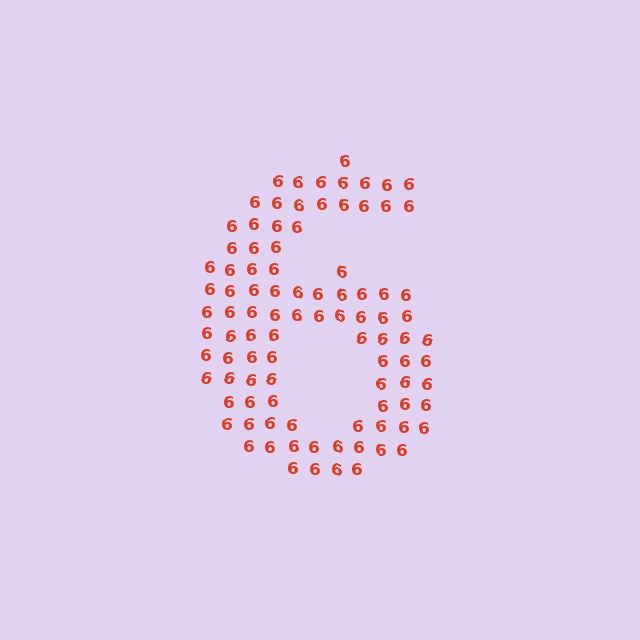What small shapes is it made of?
It is made of small digit 6's.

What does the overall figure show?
The overall figure shows the digit 6.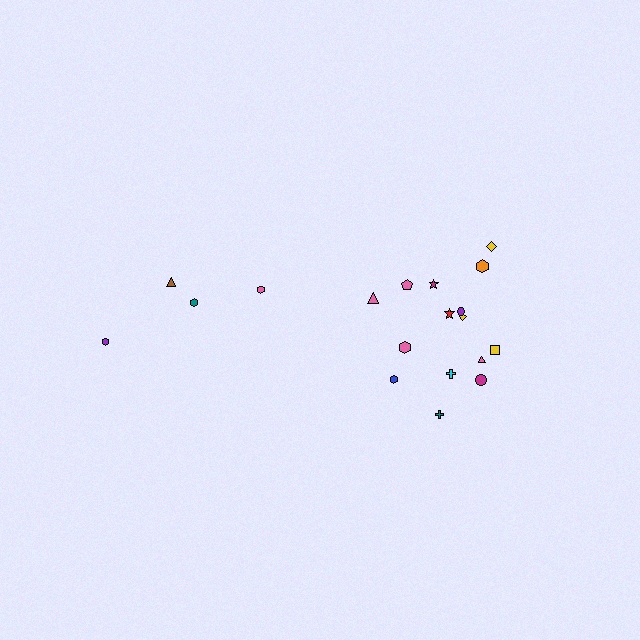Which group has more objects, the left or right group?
The right group.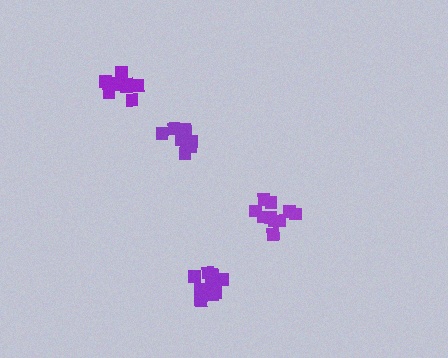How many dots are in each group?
Group 1: 10 dots, Group 2: 9 dots, Group 3: 10 dots, Group 4: 9 dots (38 total).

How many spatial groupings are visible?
There are 4 spatial groupings.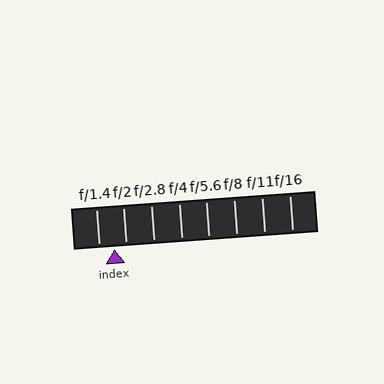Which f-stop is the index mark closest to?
The index mark is closest to f/2.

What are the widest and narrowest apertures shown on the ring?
The widest aperture shown is f/1.4 and the narrowest is f/16.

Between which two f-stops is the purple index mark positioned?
The index mark is between f/1.4 and f/2.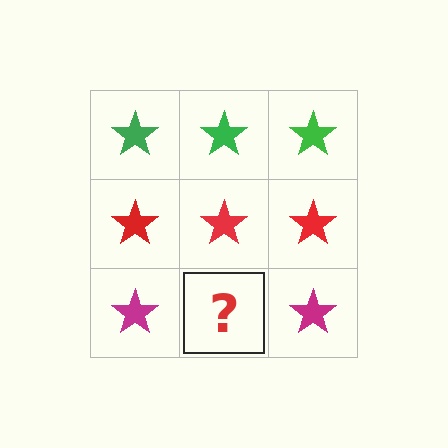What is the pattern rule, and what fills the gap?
The rule is that each row has a consistent color. The gap should be filled with a magenta star.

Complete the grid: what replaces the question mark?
The question mark should be replaced with a magenta star.